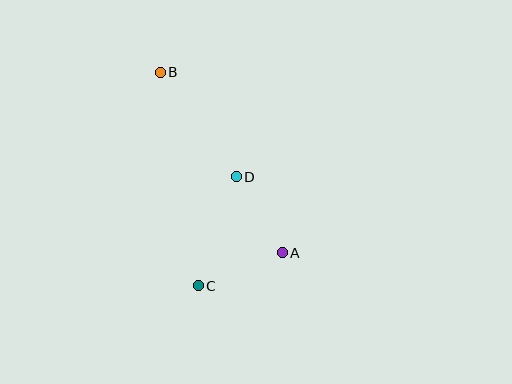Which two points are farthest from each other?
Points A and B are farthest from each other.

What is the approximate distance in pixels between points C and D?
The distance between C and D is approximately 115 pixels.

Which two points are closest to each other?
Points A and D are closest to each other.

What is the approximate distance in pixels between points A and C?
The distance between A and C is approximately 91 pixels.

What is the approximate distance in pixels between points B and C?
The distance between B and C is approximately 217 pixels.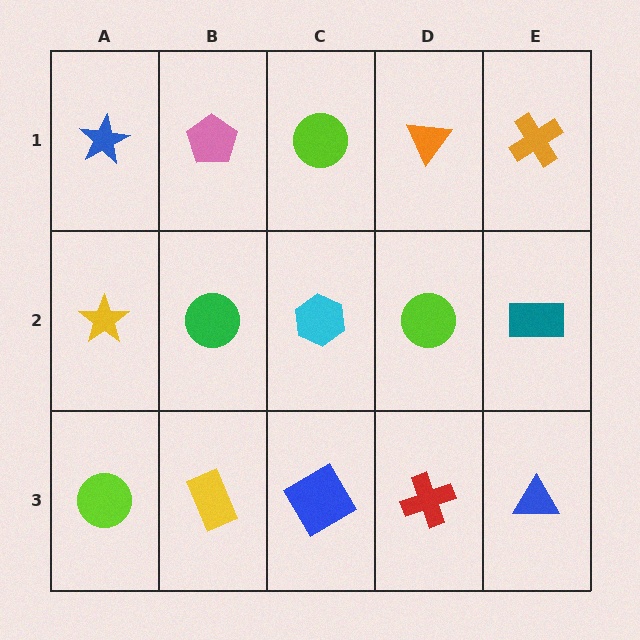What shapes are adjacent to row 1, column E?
A teal rectangle (row 2, column E), an orange triangle (row 1, column D).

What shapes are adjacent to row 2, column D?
An orange triangle (row 1, column D), a red cross (row 3, column D), a cyan hexagon (row 2, column C), a teal rectangle (row 2, column E).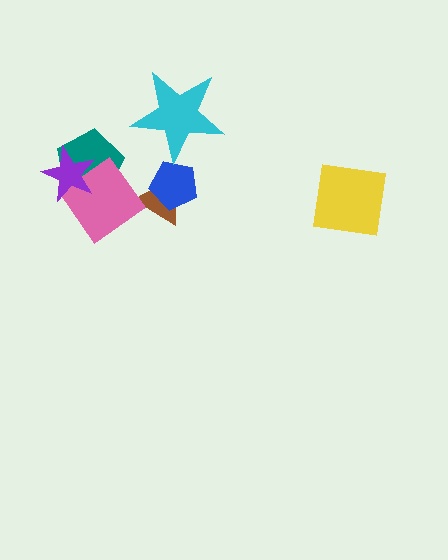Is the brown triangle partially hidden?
Yes, it is partially covered by another shape.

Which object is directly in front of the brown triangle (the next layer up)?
The blue pentagon is directly in front of the brown triangle.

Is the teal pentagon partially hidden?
Yes, it is partially covered by another shape.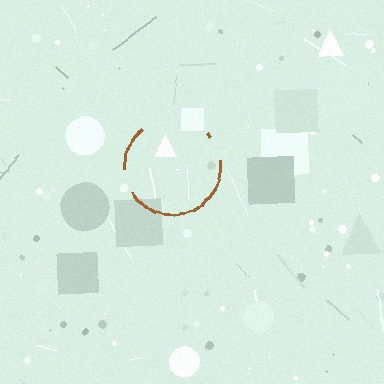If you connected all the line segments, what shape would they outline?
They would outline a circle.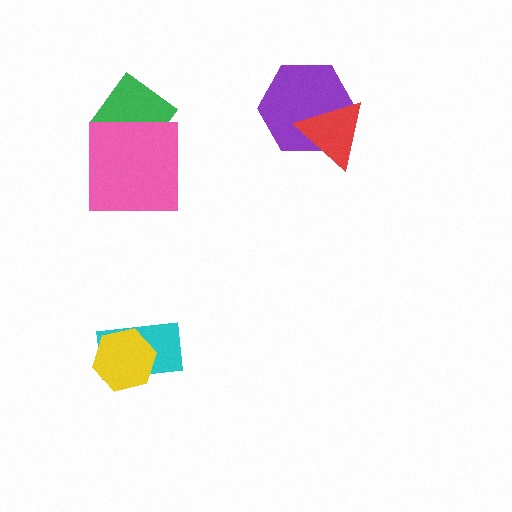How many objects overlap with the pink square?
1 object overlaps with the pink square.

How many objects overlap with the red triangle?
1 object overlaps with the red triangle.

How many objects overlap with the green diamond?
1 object overlaps with the green diamond.